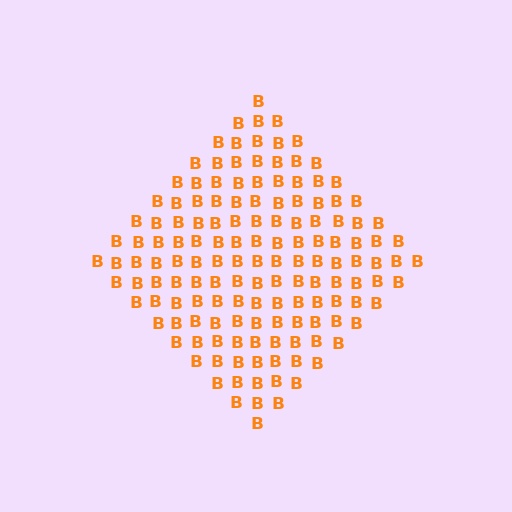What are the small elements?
The small elements are letter B's.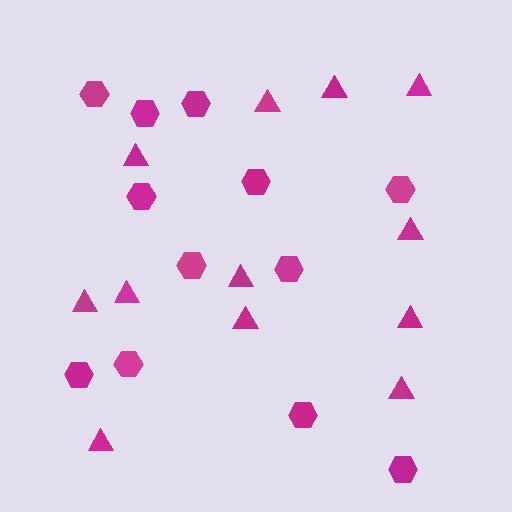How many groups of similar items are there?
There are 2 groups: one group of triangles (12) and one group of hexagons (12).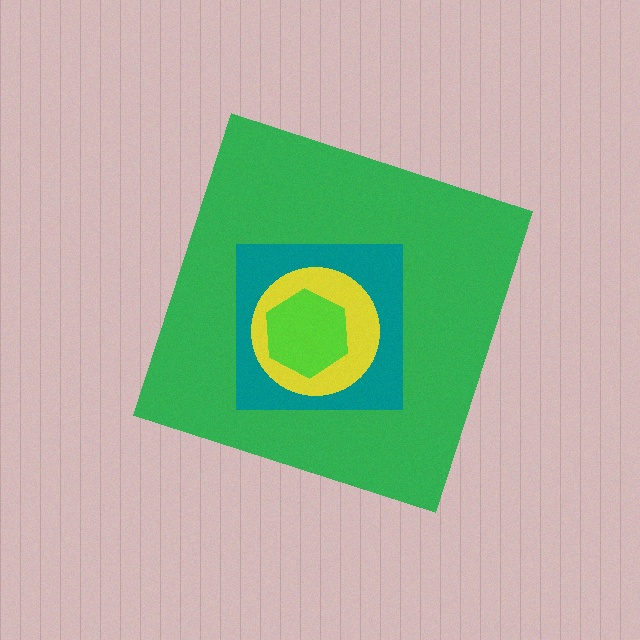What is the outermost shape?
The green diamond.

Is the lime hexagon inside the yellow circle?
Yes.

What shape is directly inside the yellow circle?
The lime hexagon.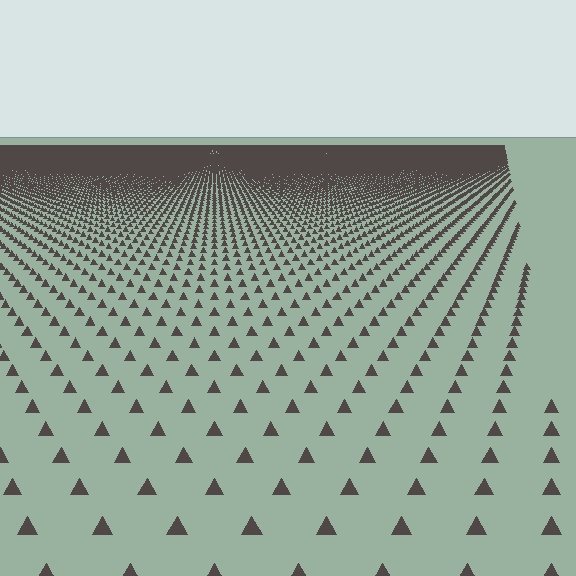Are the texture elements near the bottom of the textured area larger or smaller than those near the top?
Larger. Near the bottom, elements are closer to the viewer and appear at a bigger on-screen size.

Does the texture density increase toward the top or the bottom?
Density increases toward the top.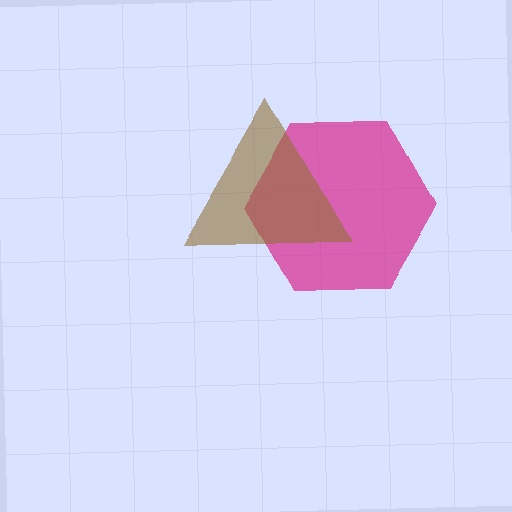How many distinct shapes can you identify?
There are 2 distinct shapes: a magenta hexagon, a brown triangle.